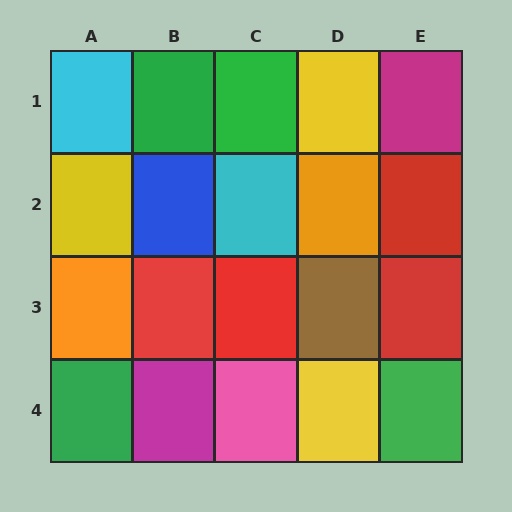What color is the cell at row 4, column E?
Green.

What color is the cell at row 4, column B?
Magenta.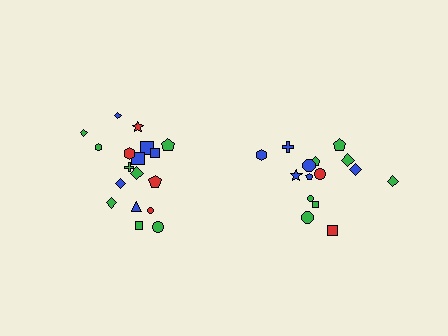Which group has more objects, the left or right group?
The left group.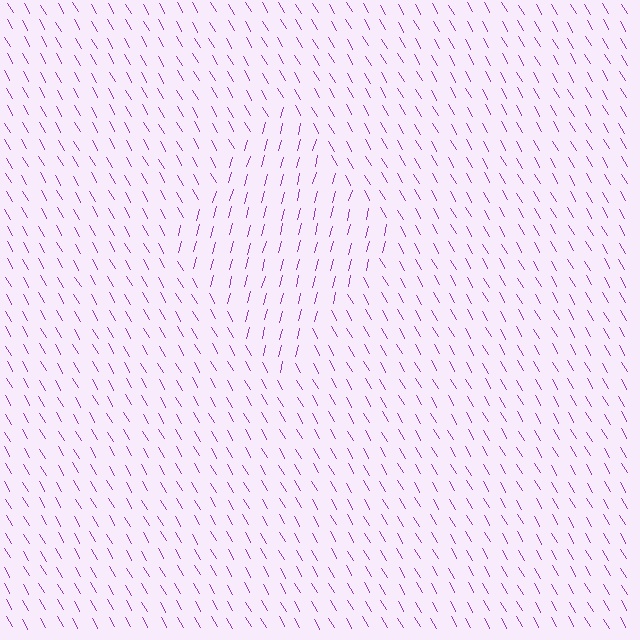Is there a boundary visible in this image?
Yes, there is a texture boundary formed by a change in line orientation.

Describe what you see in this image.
The image is filled with small purple line segments. A diamond region in the image has lines oriented differently from the surrounding lines, creating a visible texture boundary.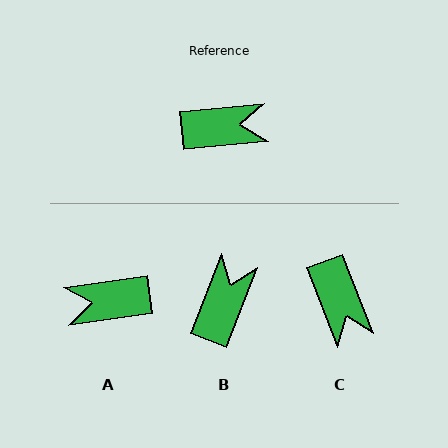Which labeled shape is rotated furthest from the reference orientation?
A, about 177 degrees away.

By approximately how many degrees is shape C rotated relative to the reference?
Approximately 74 degrees clockwise.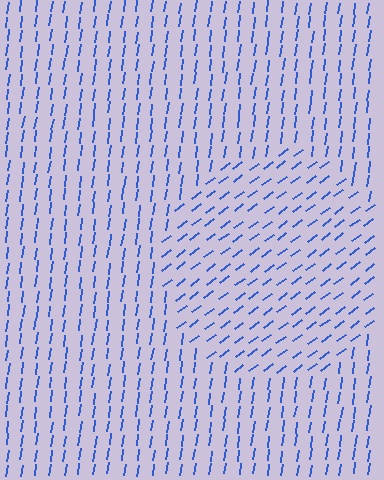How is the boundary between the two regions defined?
The boundary is defined purely by a change in line orientation (approximately 45 degrees difference). All lines are the same color and thickness.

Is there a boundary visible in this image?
Yes, there is a texture boundary formed by a change in line orientation.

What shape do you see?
I see a circle.